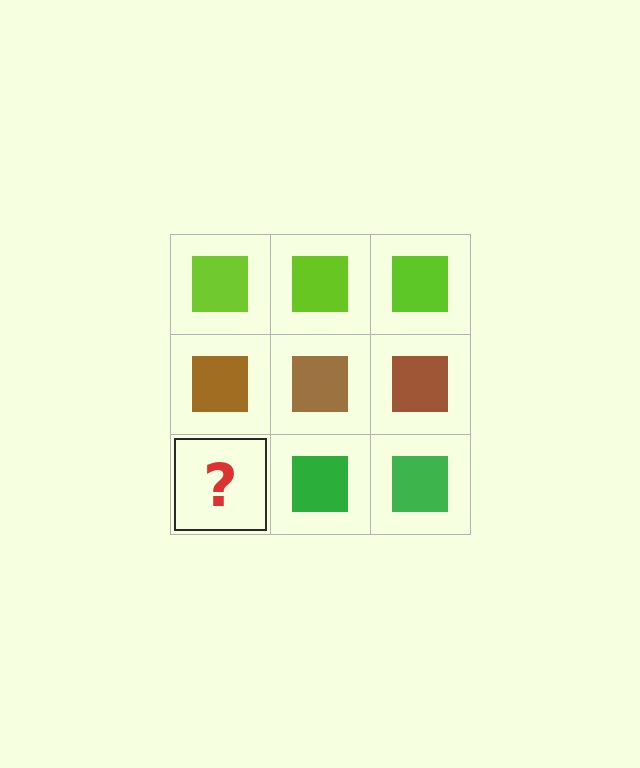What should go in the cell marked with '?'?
The missing cell should contain a green square.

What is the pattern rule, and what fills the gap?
The rule is that each row has a consistent color. The gap should be filled with a green square.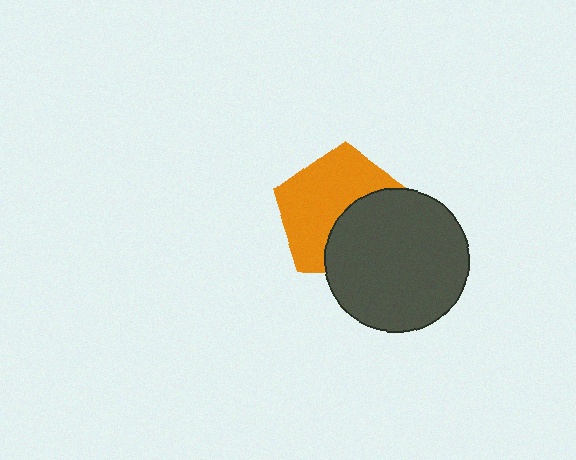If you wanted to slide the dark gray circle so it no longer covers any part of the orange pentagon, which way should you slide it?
Slide it toward the lower-right — that is the most direct way to separate the two shapes.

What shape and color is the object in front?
The object in front is a dark gray circle.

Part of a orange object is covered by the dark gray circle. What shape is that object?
It is a pentagon.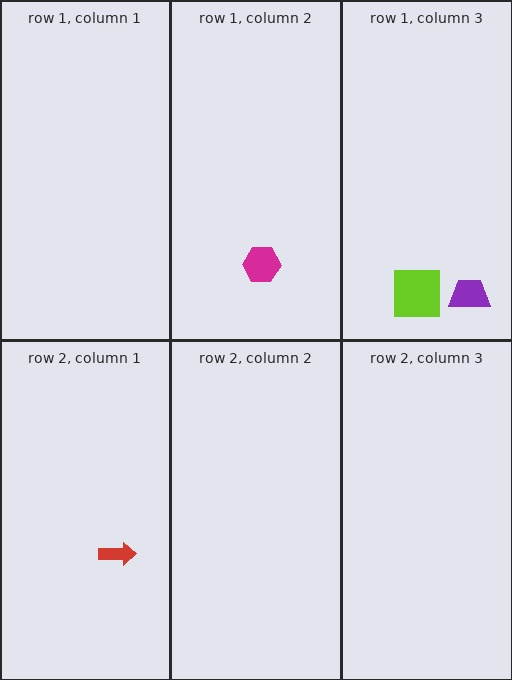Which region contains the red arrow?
The row 2, column 1 region.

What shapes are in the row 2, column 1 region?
The red arrow.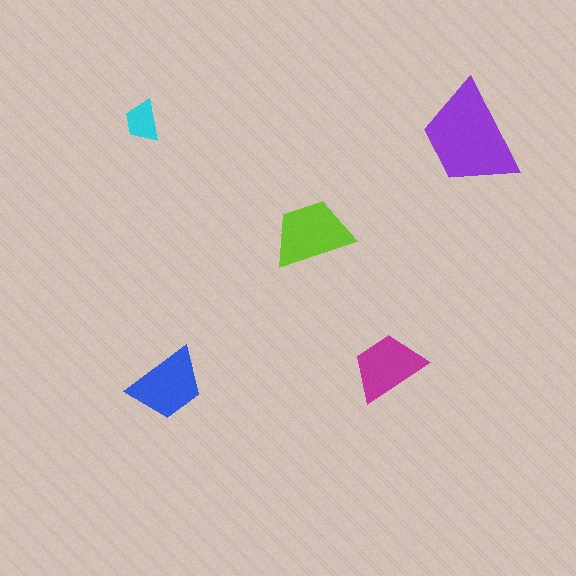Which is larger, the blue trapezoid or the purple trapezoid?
The purple one.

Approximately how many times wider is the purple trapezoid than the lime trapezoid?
About 1.5 times wider.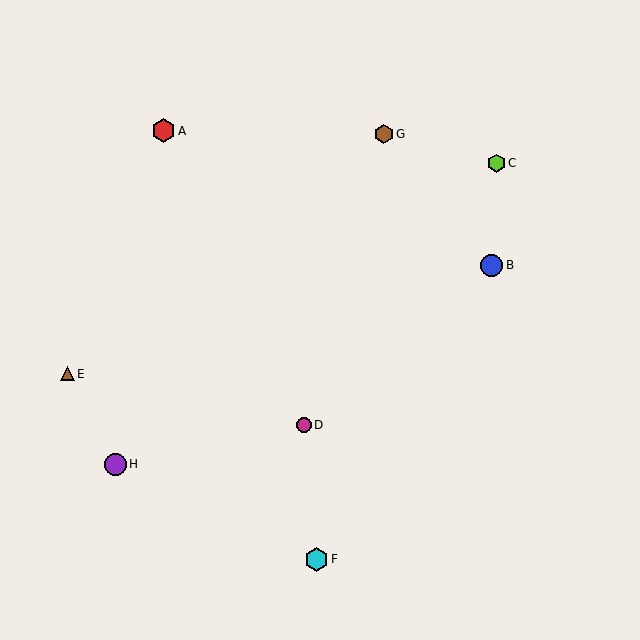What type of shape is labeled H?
Shape H is a purple circle.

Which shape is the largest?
The red hexagon (labeled A) is the largest.